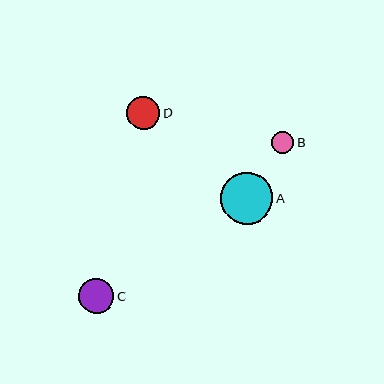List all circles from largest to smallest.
From largest to smallest: A, C, D, B.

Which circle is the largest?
Circle A is the largest with a size of approximately 52 pixels.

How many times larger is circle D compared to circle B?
Circle D is approximately 1.5 times the size of circle B.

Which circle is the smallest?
Circle B is the smallest with a size of approximately 22 pixels.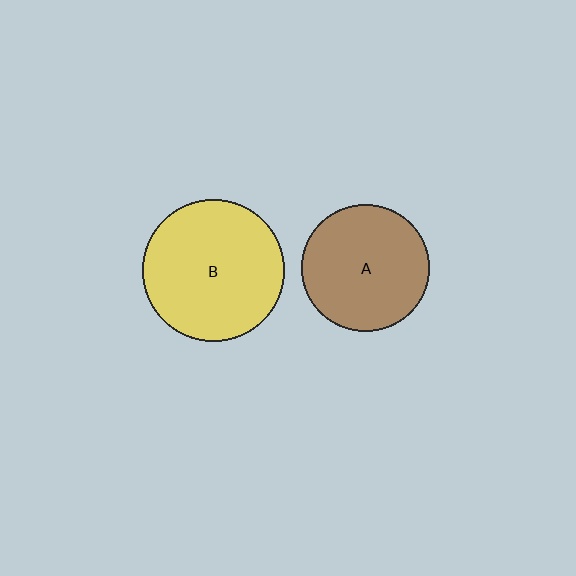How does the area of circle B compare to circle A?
Approximately 1.2 times.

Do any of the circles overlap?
No, none of the circles overlap.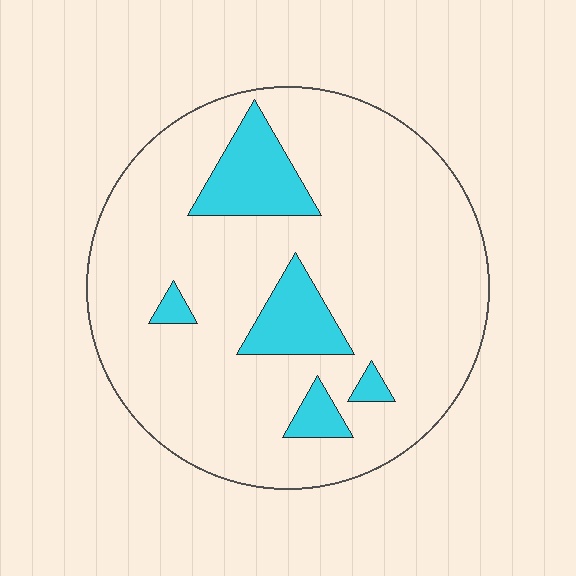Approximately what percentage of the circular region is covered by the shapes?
Approximately 15%.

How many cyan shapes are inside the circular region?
5.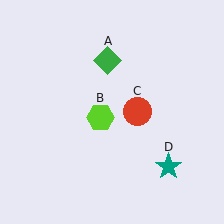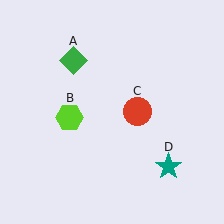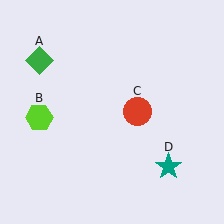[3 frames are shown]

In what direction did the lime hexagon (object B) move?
The lime hexagon (object B) moved left.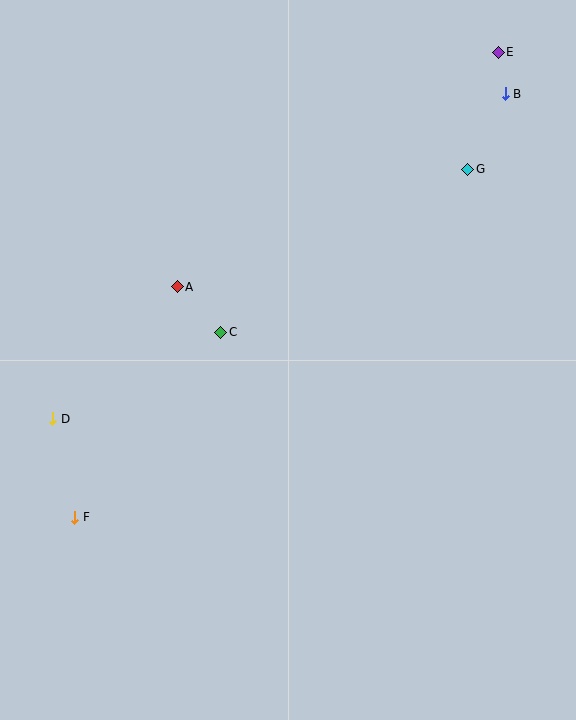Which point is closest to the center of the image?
Point C at (221, 332) is closest to the center.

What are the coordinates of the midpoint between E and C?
The midpoint between E and C is at (359, 192).